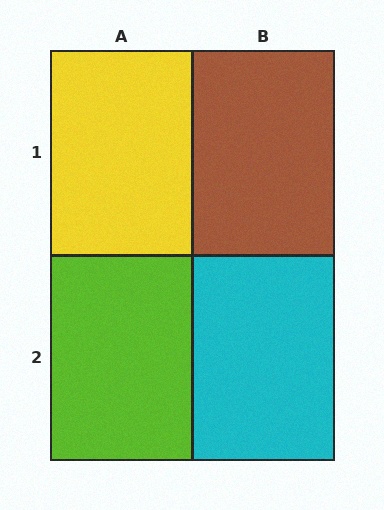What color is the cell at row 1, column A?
Yellow.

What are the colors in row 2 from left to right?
Lime, cyan.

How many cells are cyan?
1 cell is cyan.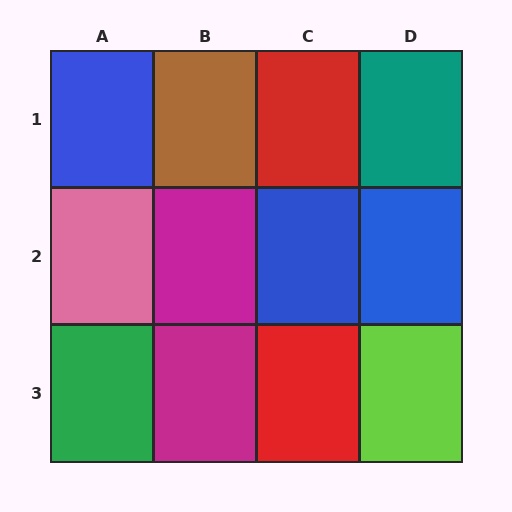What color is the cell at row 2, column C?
Blue.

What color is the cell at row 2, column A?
Pink.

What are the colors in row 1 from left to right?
Blue, brown, red, teal.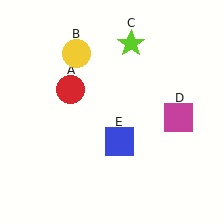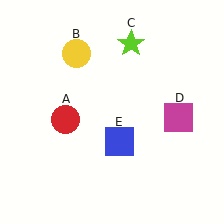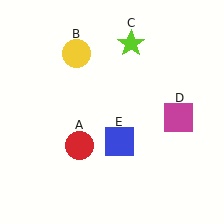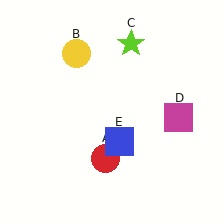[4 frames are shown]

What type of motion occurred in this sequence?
The red circle (object A) rotated counterclockwise around the center of the scene.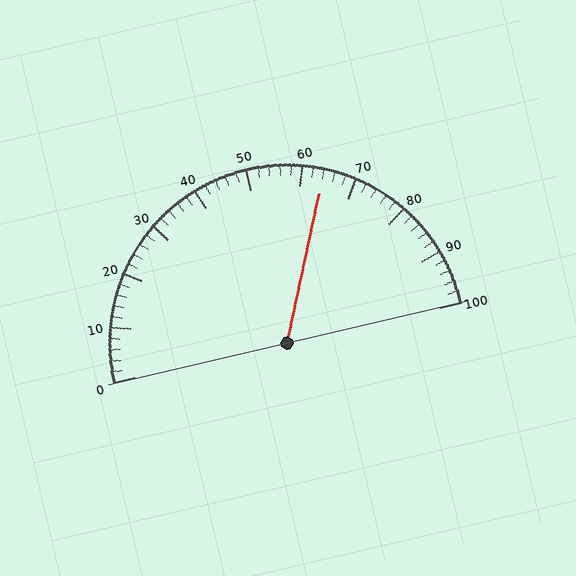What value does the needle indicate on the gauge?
The needle indicates approximately 64.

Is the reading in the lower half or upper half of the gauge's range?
The reading is in the upper half of the range (0 to 100).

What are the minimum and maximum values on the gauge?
The gauge ranges from 0 to 100.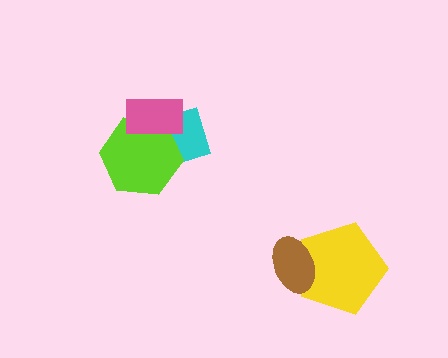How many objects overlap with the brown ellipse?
1 object overlaps with the brown ellipse.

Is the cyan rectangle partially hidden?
Yes, it is partially covered by another shape.